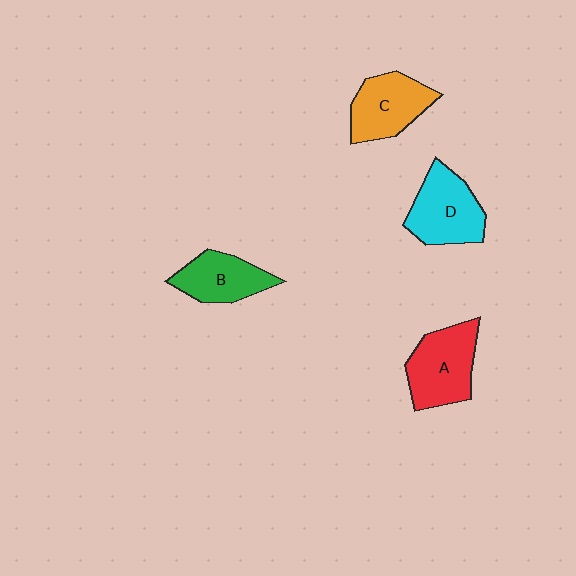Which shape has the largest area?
Shape A (red).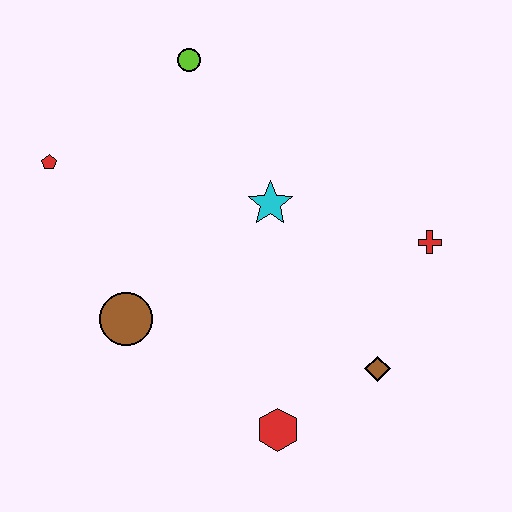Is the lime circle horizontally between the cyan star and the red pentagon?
Yes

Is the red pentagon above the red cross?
Yes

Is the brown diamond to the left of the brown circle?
No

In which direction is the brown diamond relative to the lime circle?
The brown diamond is below the lime circle.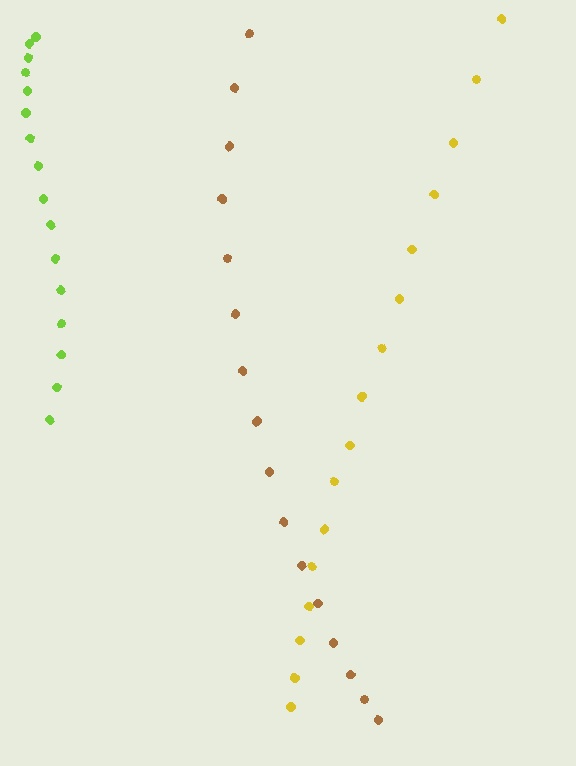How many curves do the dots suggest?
There are 3 distinct paths.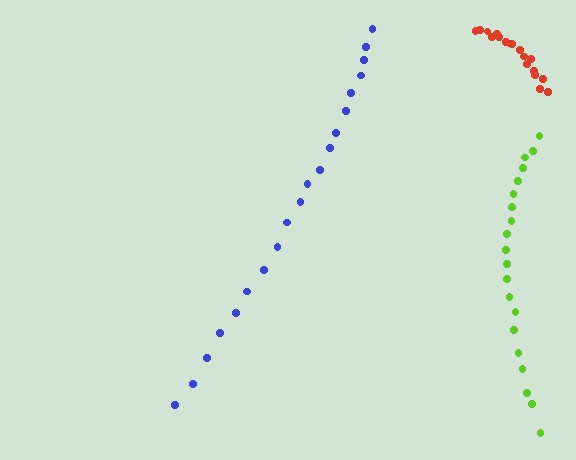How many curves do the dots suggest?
There are 3 distinct paths.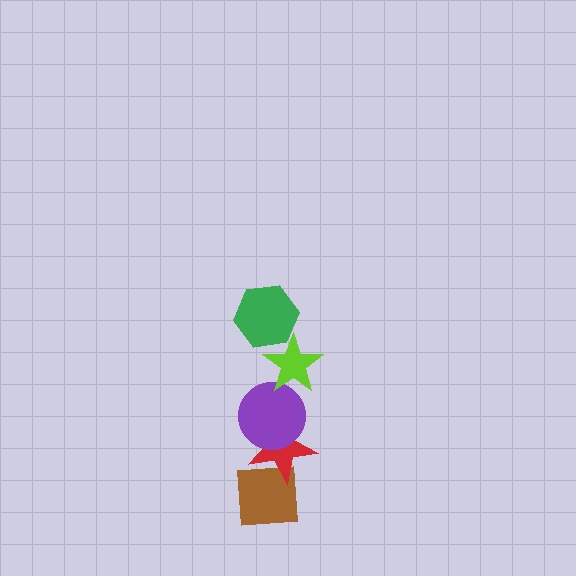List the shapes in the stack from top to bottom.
From top to bottom: the green hexagon, the lime star, the purple circle, the red star, the brown square.